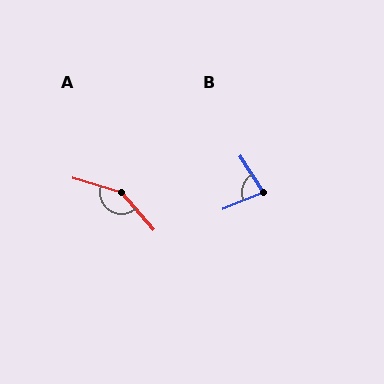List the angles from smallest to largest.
B (80°), A (147°).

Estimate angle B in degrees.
Approximately 80 degrees.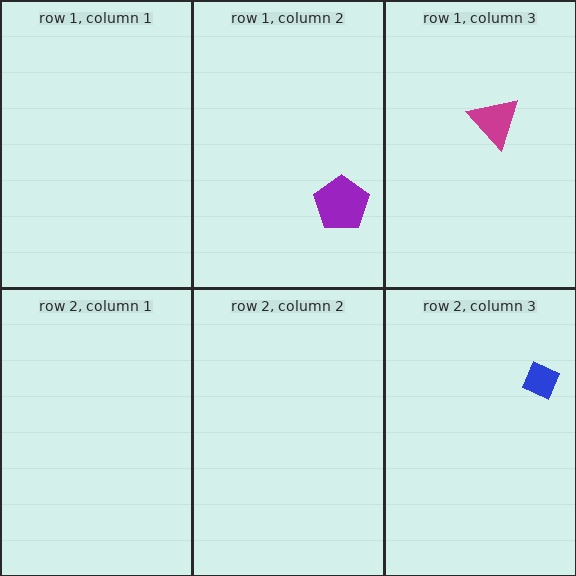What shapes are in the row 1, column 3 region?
The magenta triangle.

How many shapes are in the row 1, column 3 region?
1.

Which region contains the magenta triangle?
The row 1, column 3 region.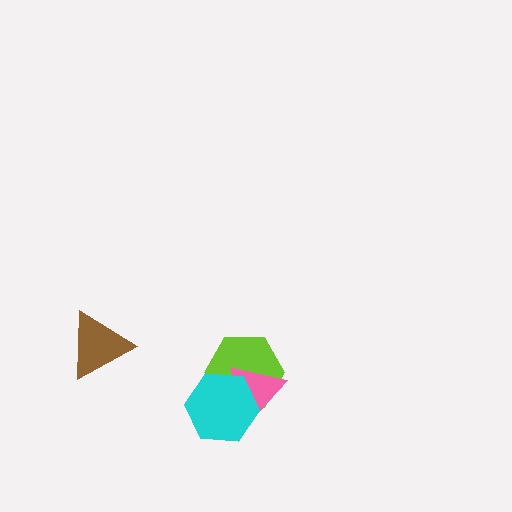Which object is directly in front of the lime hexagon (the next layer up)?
The pink triangle is directly in front of the lime hexagon.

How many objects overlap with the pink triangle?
2 objects overlap with the pink triangle.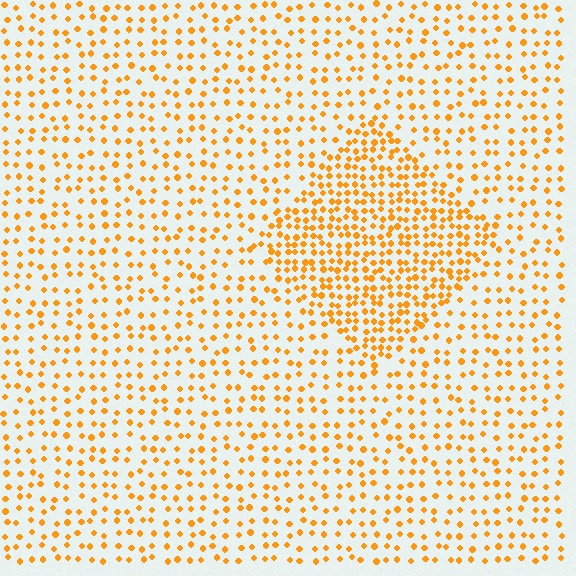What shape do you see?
I see a diamond.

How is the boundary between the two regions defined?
The boundary is defined by a change in element density (approximately 2.1x ratio). All elements are the same color, size, and shape.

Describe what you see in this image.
The image contains small orange elements arranged at two different densities. A diamond-shaped region is visible where the elements are more densely packed than the surrounding area.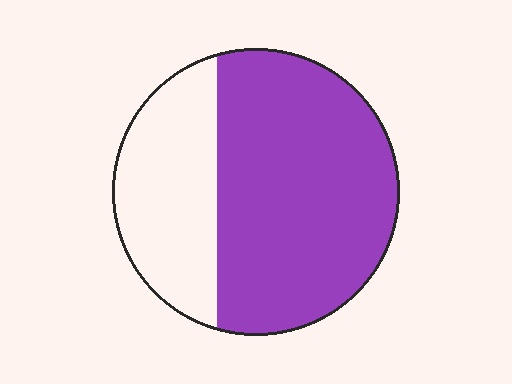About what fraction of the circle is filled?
About two thirds (2/3).